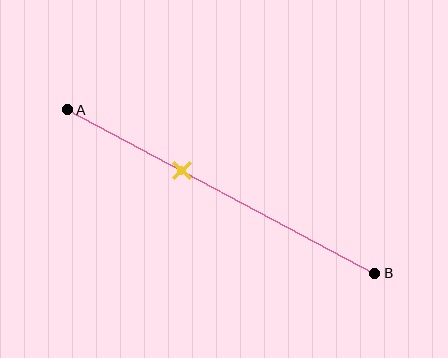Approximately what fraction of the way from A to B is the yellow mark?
The yellow mark is approximately 35% of the way from A to B.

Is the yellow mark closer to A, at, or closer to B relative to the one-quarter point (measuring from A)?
The yellow mark is closer to point B than the one-quarter point of segment AB.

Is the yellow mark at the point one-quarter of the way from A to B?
No, the mark is at about 35% from A, not at the 25% one-quarter point.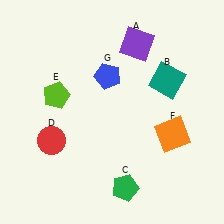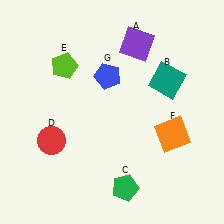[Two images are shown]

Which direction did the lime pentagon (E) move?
The lime pentagon (E) moved up.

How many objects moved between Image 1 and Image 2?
1 object moved between the two images.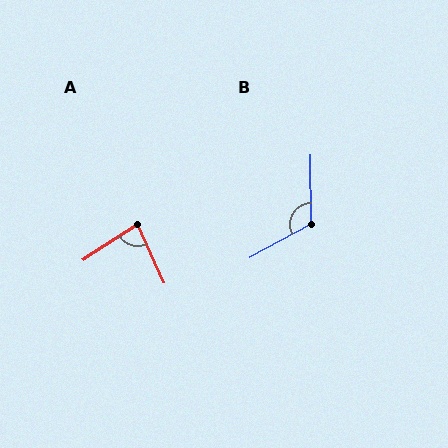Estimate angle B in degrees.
Approximately 118 degrees.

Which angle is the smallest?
A, at approximately 82 degrees.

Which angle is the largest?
B, at approximately 118 degrees.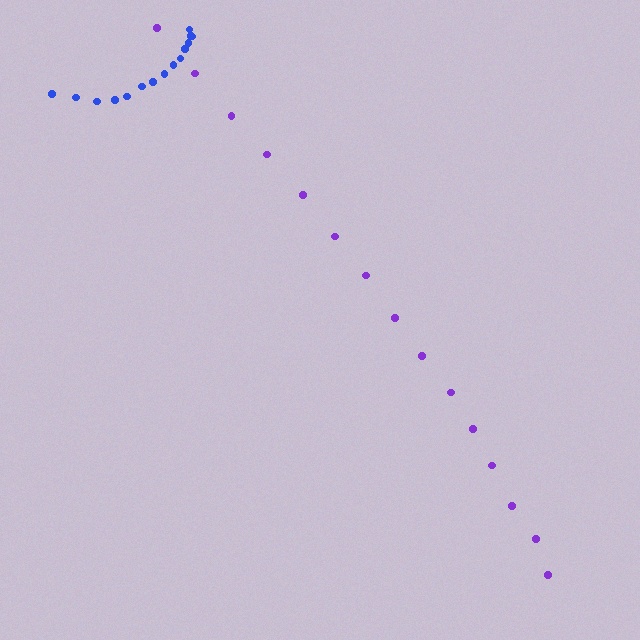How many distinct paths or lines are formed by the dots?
There are 2 distinct paths.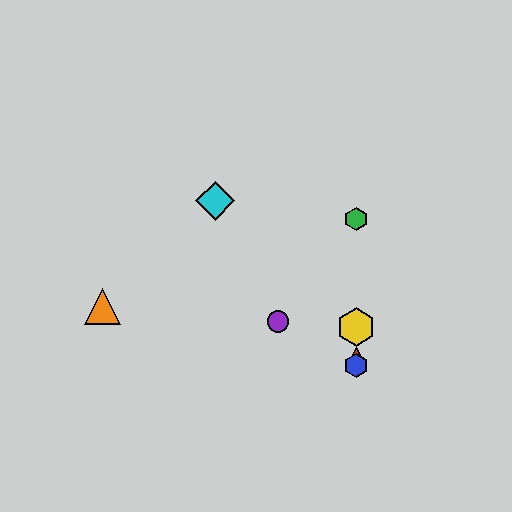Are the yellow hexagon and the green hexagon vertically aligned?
Yes, both are at x≈356.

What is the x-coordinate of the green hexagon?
The green hexagon is at x≈356.